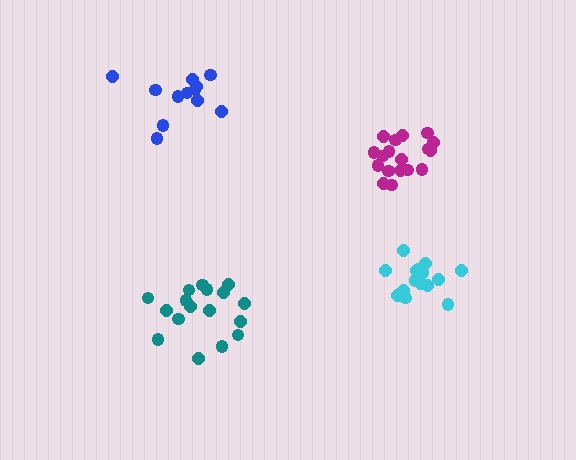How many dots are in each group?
Group 1: 17 dots, Group 2: 17 dots, Group 3: 12 dots, Group 4: 18 dots (64 total).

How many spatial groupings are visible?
There are 4 spatial groupings.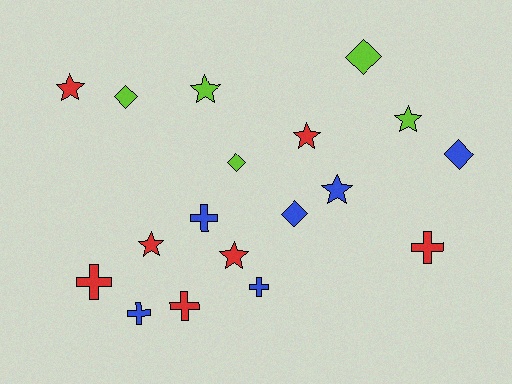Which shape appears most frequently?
Star, with 7 objects.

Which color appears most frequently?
Red, with 7 objects.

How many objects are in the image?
There are 18 objects.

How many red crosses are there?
There are 3 red crosses.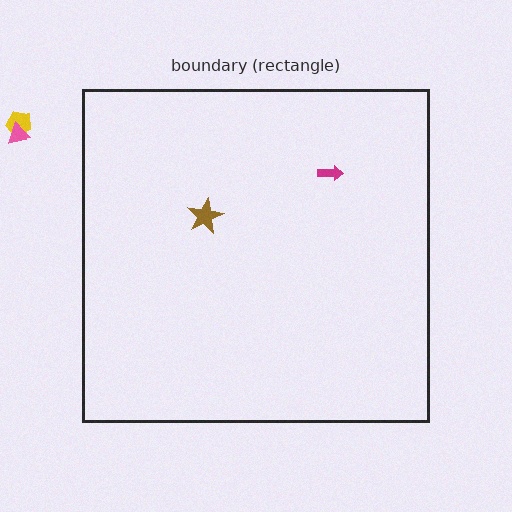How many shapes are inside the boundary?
2 inside, 2 outside.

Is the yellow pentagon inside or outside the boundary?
Outside.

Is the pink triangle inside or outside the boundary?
Outside.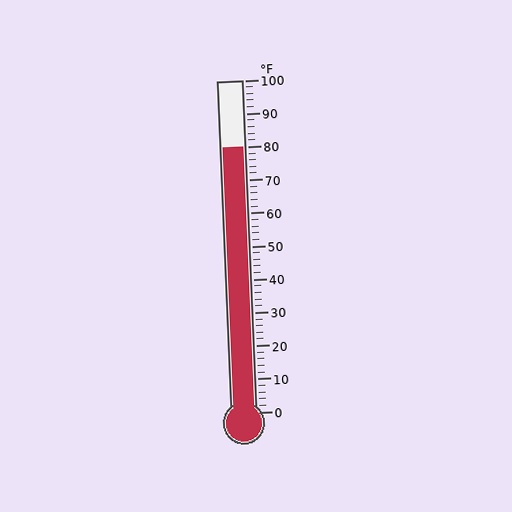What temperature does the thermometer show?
The thermometer shows approximately 80°F.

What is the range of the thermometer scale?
The thermometer scale ranges from 0°F to 100°F.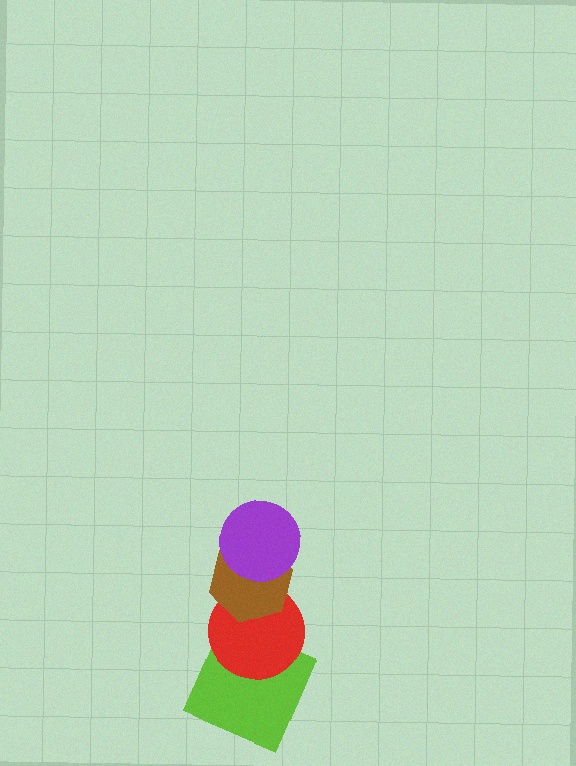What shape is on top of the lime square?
The red circle is on top of the lime square.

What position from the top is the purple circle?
The purple circle is 1st from the top.